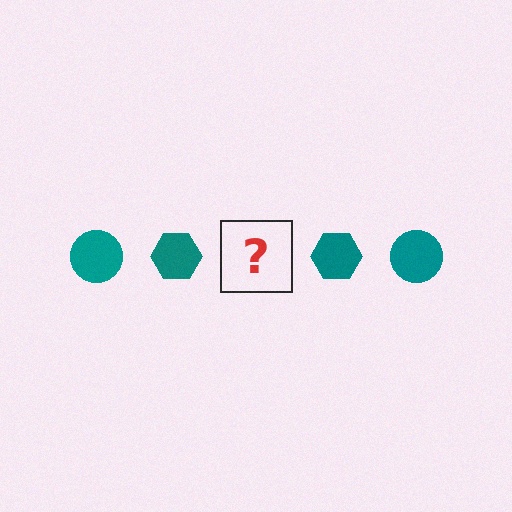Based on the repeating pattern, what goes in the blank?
The blank should be a teal circle.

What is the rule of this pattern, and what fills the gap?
The rule is that the pattern cycles through circle, hexagon shapes in teal. The gap should be filled with a teal circle.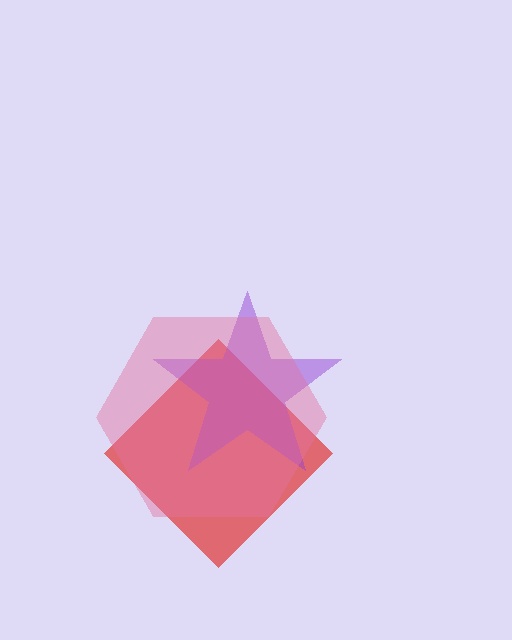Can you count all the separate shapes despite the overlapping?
Yes, there are 3 separate shapes.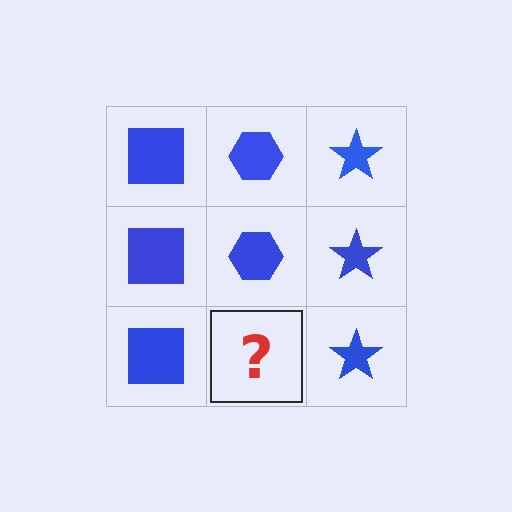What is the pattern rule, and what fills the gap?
The rule is that each column has a consistent shape. The gap should be filled with a blue hexagon.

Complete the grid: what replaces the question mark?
The question mark should be replaced with a blue hexagon.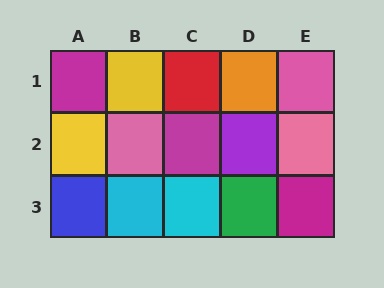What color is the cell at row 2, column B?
Pink.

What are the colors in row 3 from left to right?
Blue, cyan, cyan, green, magenta.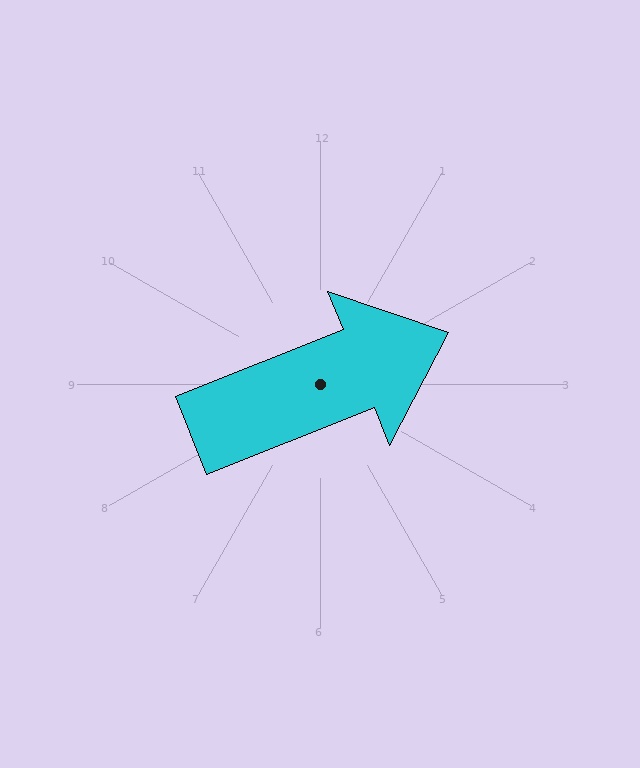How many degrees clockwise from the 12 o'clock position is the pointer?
Approximately 68 degrees.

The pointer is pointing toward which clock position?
Roughly 2 o'clock.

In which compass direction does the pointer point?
East.